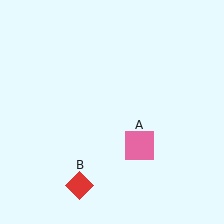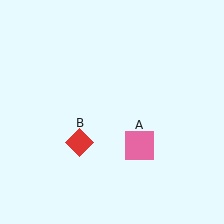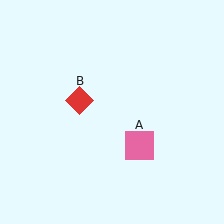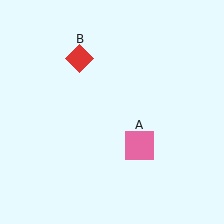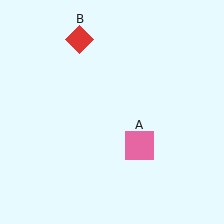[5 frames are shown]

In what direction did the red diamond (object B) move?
The red diamond (object B) moved up.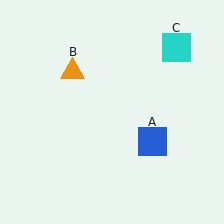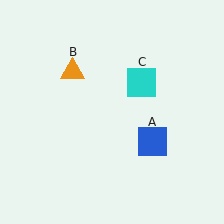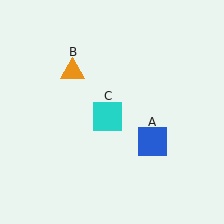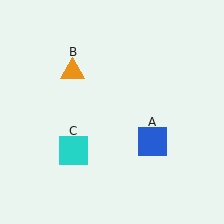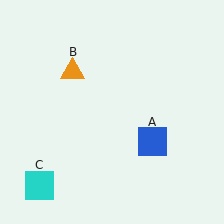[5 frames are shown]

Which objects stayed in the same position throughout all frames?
Blue square (object A) and orange triangle (object B) remained stationary.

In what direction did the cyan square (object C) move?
The cyan square (object C) moved down and to the left.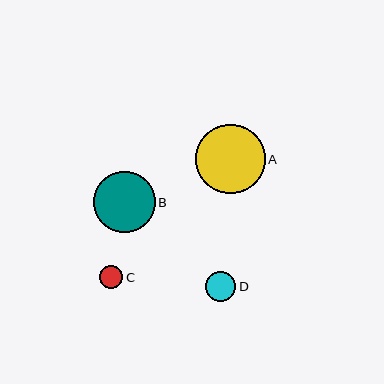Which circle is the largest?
Circle A is the largest with a size of approximately 69 pixels.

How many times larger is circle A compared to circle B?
Circle A is approximately 1.1 times the size of circle B.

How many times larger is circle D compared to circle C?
Circle D is approximately 1.3 times the size of circle C.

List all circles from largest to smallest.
From largest to smallest: A, B, D, C.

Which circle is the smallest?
Circle C is the smallest with a size of approximately 23 pixels.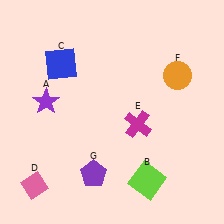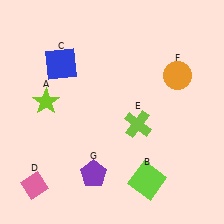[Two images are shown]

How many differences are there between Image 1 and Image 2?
There are 2 differences between the two images.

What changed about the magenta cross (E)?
In Image 1, E is magenta. In Image 2, it changed to lime.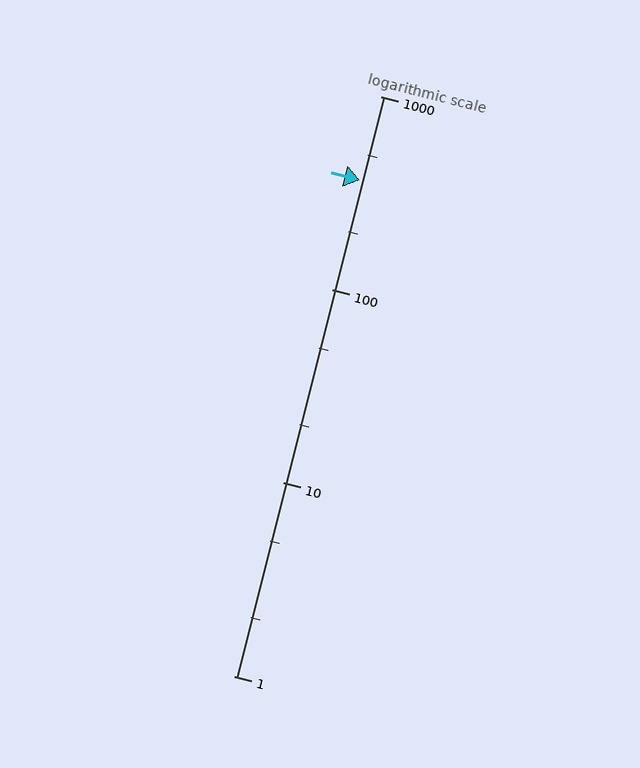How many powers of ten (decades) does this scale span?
The scale spans 3 decades, from 1 to 1000.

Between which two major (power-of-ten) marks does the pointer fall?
The pointer is between 100 and 1000.